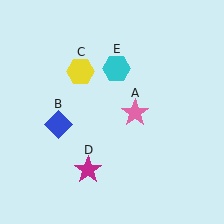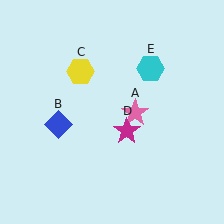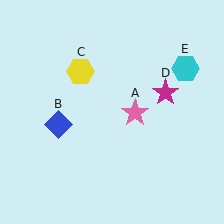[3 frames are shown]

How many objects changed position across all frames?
2 objects changed position: magenta star (object D), cyan hexagon (object E).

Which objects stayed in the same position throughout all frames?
Pink star (object A) and blue diamond (object B) and yellow hexagon (object C) remained stationary.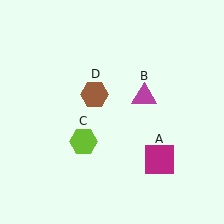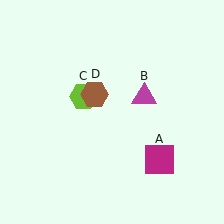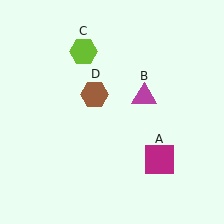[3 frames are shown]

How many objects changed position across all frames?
1 object changed position: lime hexagon (object C).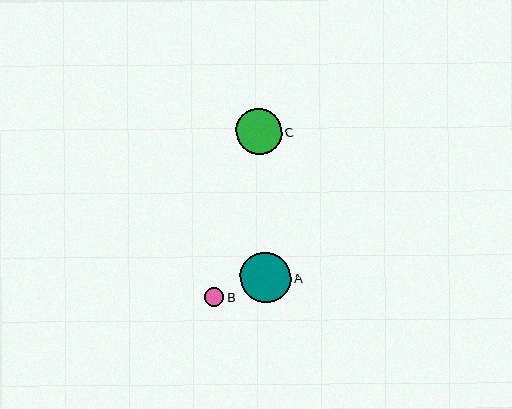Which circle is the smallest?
Circle B is the smallest with a size of approximately 20 pixels.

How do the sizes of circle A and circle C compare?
Circle A and circle C are approximately the same size.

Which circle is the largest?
Circle A is the largest with a size of approximately 50 pixels.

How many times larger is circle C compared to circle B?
Circle C is approximately 2.3 times the size of circle B.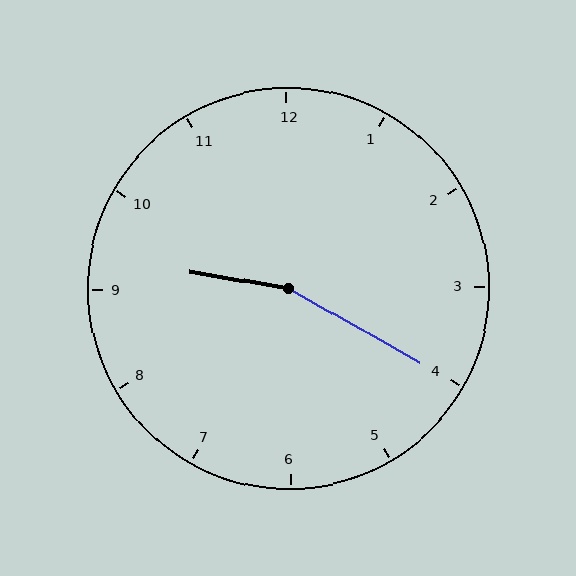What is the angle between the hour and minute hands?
Approximately 160 degrees.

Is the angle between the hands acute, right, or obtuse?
It is obtuse.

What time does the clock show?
9:20.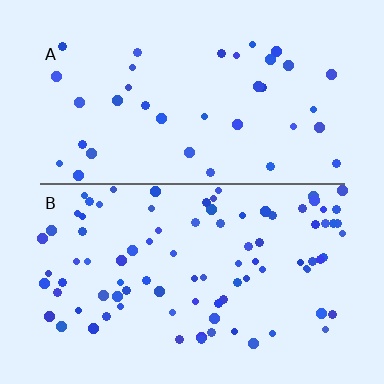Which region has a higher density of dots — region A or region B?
B (the bottom).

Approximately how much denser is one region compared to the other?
Approximately 2.5× — region B over region A.